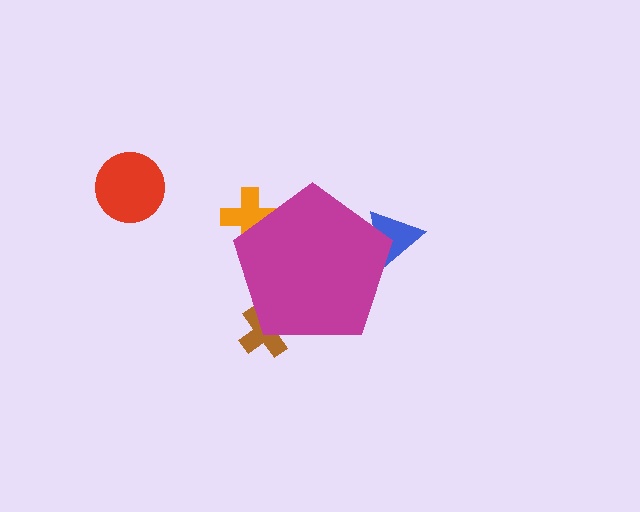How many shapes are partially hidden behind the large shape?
3 shapes are partially hidden.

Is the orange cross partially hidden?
Yes, the orange cross is partially hidden behind the magenta pentagon.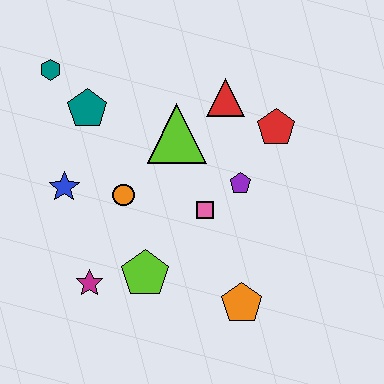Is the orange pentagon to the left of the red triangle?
No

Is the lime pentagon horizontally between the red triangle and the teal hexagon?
Yes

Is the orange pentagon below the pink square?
Yes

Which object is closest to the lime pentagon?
The magenta star is closest to the lime pentagon.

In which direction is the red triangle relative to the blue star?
The red triangle is to the right of the blue star.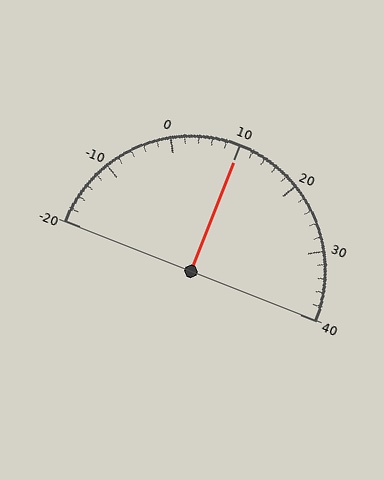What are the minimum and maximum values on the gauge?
The gauge ranges from -20 to 40.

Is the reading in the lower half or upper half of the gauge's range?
The reading is in the upper half of the range (-20 to 40).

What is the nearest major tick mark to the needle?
The nearest major tick mark is 10.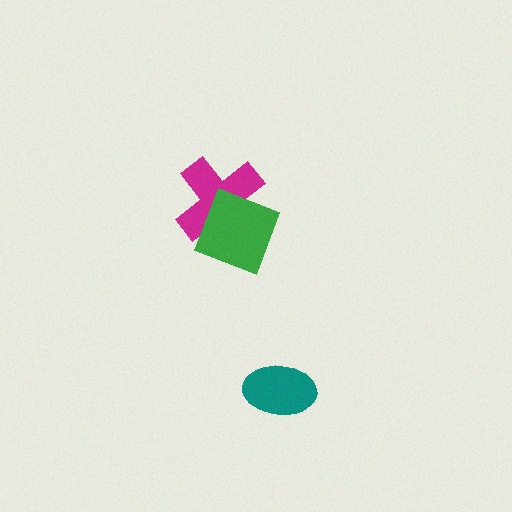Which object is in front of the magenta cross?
The green diamond is in front of the magenta cross.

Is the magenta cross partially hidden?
Yes, it is partially covered by another shape.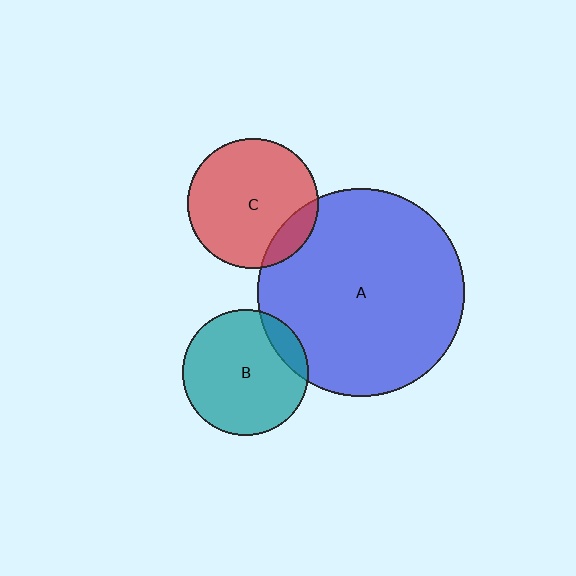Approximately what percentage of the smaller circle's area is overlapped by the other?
Approximately 10%.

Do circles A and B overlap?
Yes.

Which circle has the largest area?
Circle A (blue).